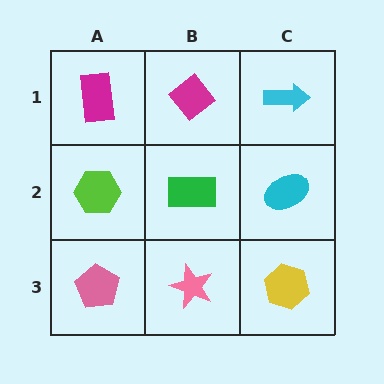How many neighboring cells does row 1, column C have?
2.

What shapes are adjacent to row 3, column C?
A cyan ellipse (row 2, column C), a pink star (row 3, column B).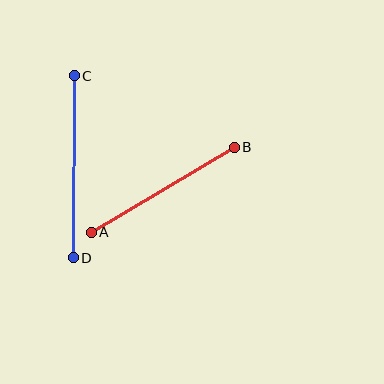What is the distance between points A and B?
The distance is approximately 166 pixels.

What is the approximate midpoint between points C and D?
The midpoint is at approximately (74, 167) pixels.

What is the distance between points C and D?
The distance is approximately 182 pixels.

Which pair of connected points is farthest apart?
Points C and D are farthest apart.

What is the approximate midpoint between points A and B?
The midpoint is at approximately (163, 190) pixels.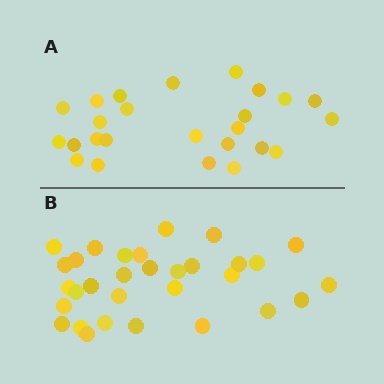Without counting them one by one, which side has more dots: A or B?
Region B (the bottom region) has more dots.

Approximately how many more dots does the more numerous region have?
Region B has about 6 more dots than region A.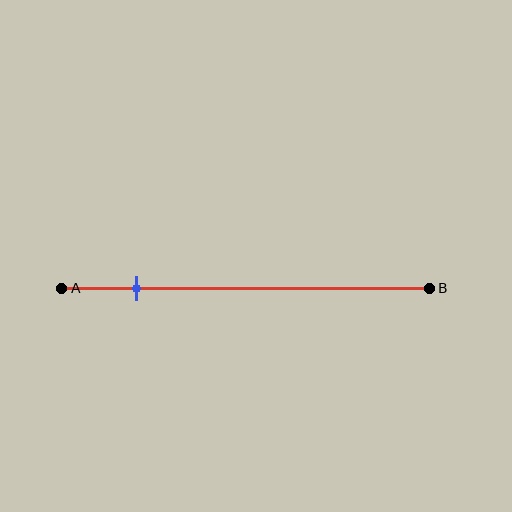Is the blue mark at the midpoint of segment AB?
No, the mark is at about 20% from A, not at the 50% midpoint.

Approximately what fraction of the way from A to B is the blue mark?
The blue mark is approximately 20% of the way from A to B.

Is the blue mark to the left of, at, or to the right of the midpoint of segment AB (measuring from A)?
The blue mark is to the left of the midpoint of segment AB.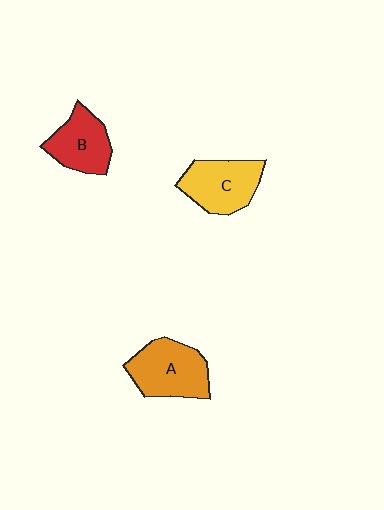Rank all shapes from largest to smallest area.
From largest to smallest: A (orange), C (yellow), B (red).